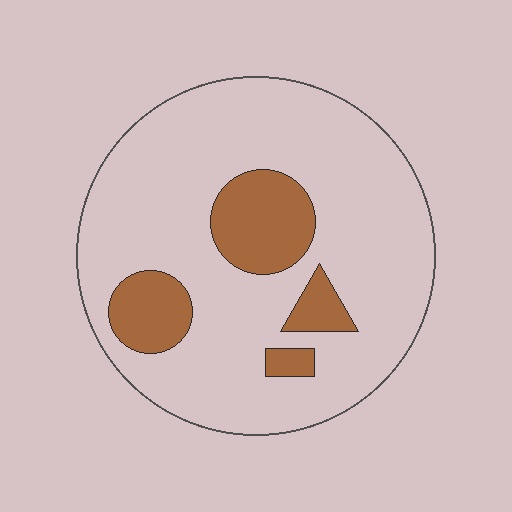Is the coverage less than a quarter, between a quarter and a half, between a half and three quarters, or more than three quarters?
Less than a quarter.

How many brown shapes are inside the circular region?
4.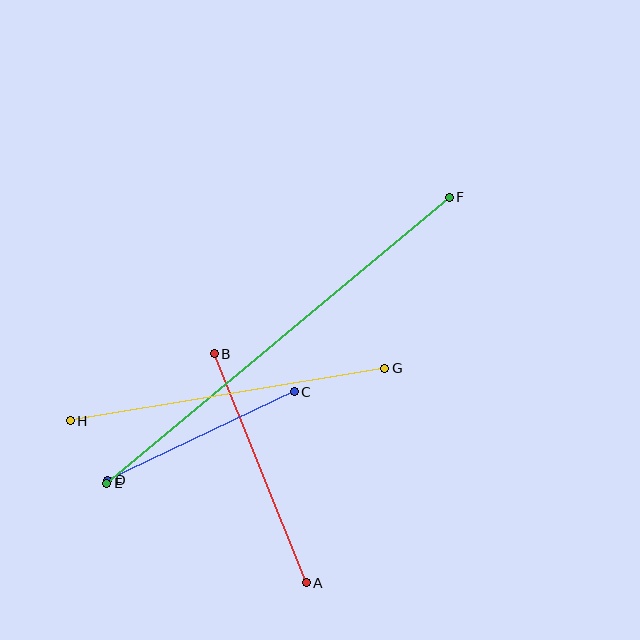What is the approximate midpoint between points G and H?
The midpoint is at approximately (227, 394) pixels.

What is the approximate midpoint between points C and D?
The midpoint is at approximately (201, 436) pixels.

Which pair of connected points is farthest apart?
Points E and F are farthest apart.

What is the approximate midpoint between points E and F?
The midpoint is at approximately (278, 340) pixels.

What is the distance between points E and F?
The distance is approximately 446 pixels.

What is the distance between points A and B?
The distance is approximately 246 pixels.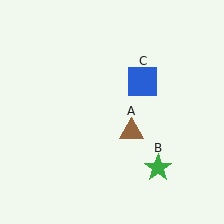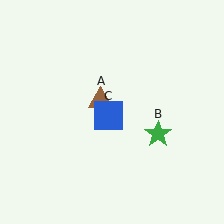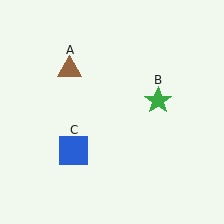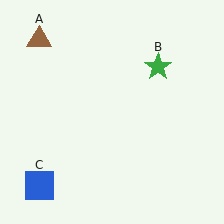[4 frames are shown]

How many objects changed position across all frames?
3 objects changed position: brown triangle (object A), green star (object B), blue square (object C).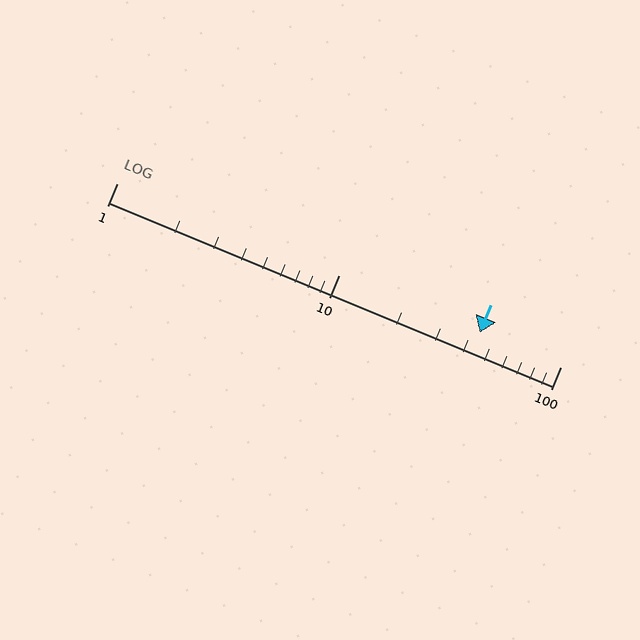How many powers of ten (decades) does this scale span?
The scale spans 2 decades, from 1 to 100.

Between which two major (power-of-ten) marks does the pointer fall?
The pointer is between 10 and 100.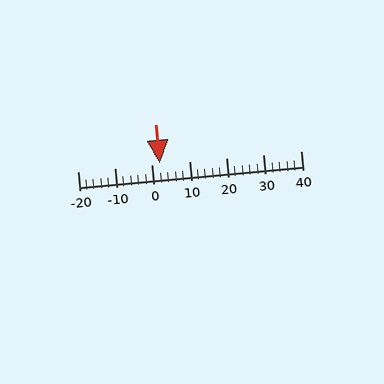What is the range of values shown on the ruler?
The ruler shows values from -20 to 40.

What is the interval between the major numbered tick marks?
The major tick marks are spaced 10 units apart.